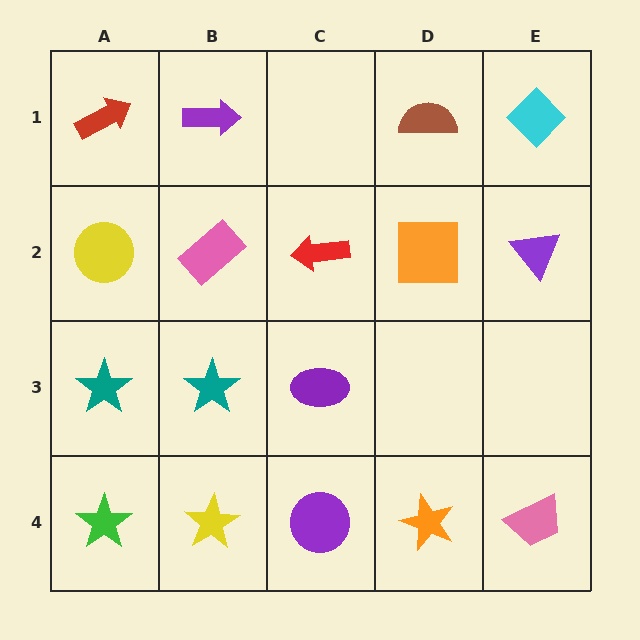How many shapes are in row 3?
3 shapes.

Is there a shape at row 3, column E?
No, that cell is empty.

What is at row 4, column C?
A purple circle.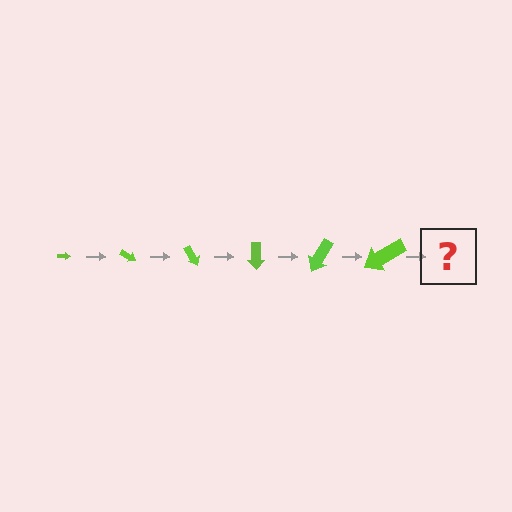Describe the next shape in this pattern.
It should be an arrow, larger than the previous one and rotated 180 degrees from the start.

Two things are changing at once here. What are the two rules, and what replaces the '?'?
The two rules are that the arrow grows larger each step and it rotates 30 degrees each step. The '?' should be an arrow, larger than the previous one and rotated 180 degrees from the start.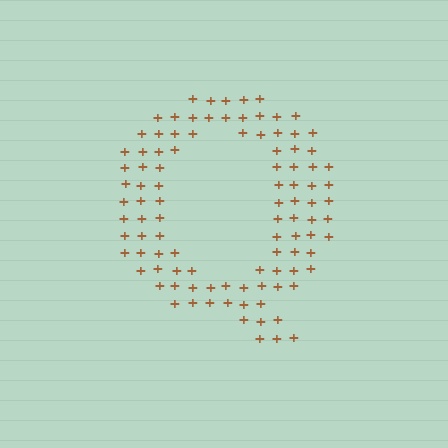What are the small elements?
The small elements are plus signs.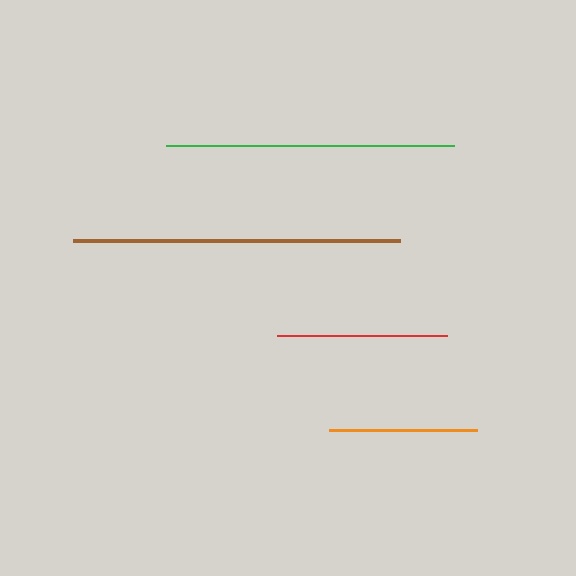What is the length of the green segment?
The green segment is approximately 288 pixels long.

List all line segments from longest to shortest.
From longest to shortest: brown, green, red, orange.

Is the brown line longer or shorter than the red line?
The brown line is longer than the red line.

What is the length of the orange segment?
The orange segment is approximately 147 pixels long.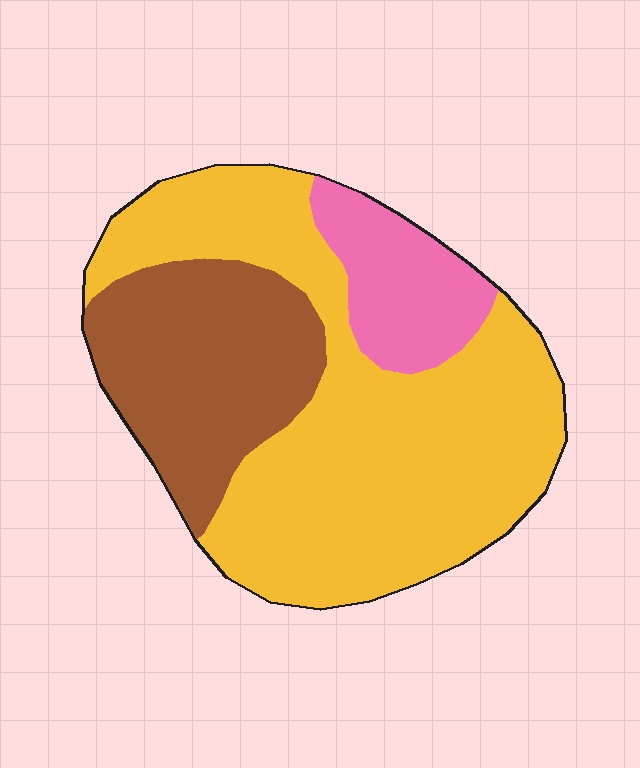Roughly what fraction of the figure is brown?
Brown takes up between a sixth and a third of the figure.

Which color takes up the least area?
Pink, at roughly 15%.